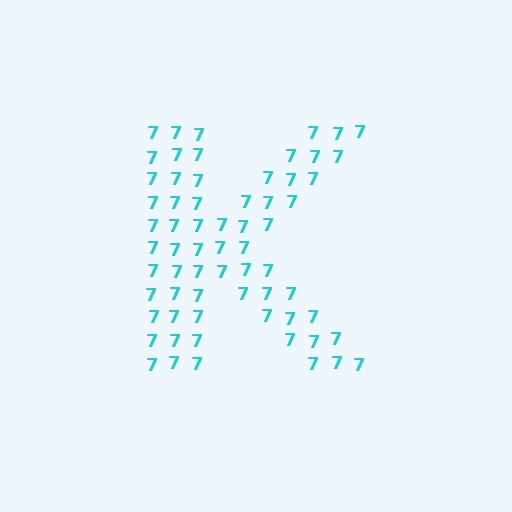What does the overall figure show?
The overall figure shows the letter K.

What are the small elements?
The small elements are digit 7's.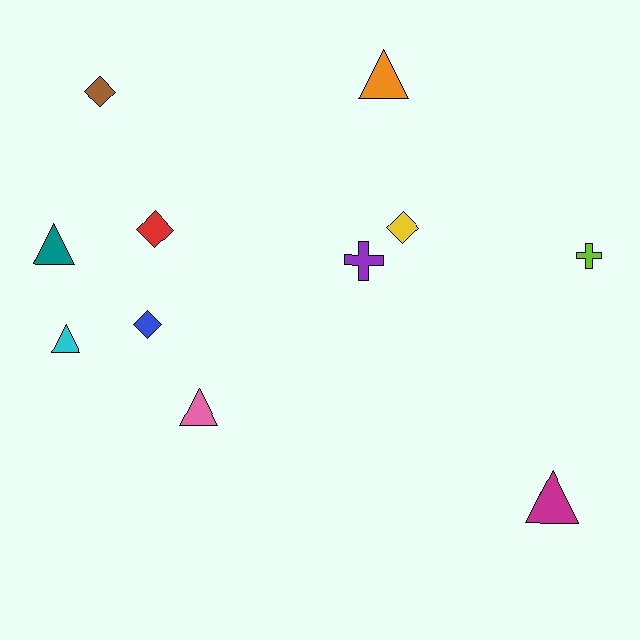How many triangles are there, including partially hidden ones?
There are 5 triangles.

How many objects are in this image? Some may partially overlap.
There are 11 objects.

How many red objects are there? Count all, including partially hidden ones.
There is 1 red object.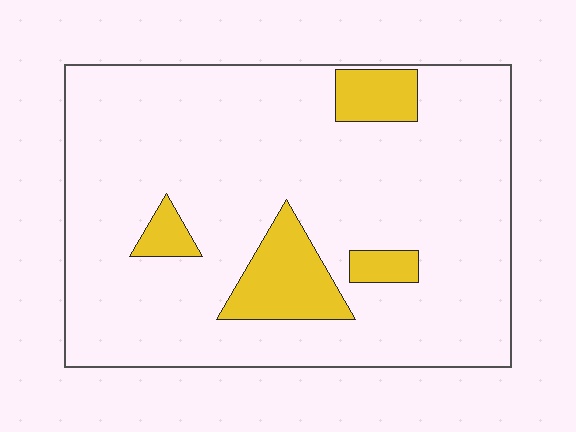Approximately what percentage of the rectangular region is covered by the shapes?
Approximately 15%.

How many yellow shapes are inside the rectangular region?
4.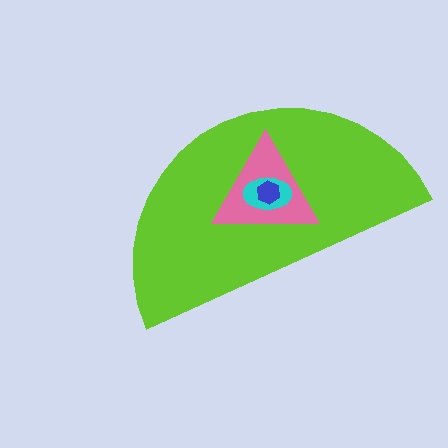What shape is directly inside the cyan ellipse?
The blue hexagon.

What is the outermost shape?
The lime semicircle.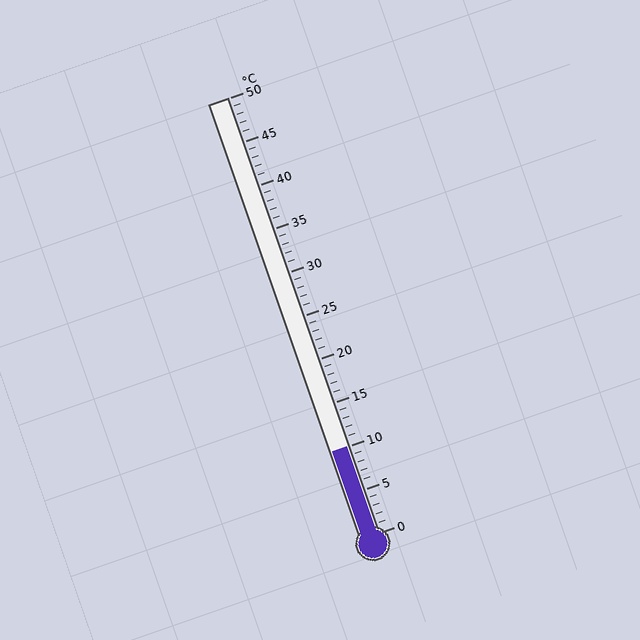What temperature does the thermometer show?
The thermometer shows approximately 10°C.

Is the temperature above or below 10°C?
The temperature is at 10°C.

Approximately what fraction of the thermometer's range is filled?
The thermometer is filled to approximately 20% of its range.